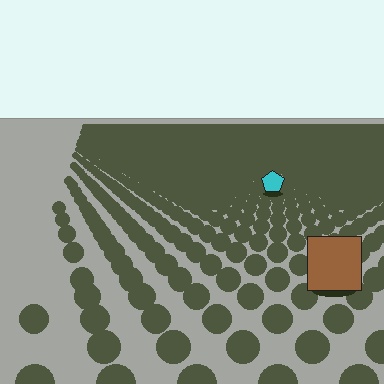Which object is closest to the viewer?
The brown square is closest. The texture marks near it are larger and more spread out.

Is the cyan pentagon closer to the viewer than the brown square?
No. The brown square is closer — you can tell from the texture gradient: the ground texture is coarser near it.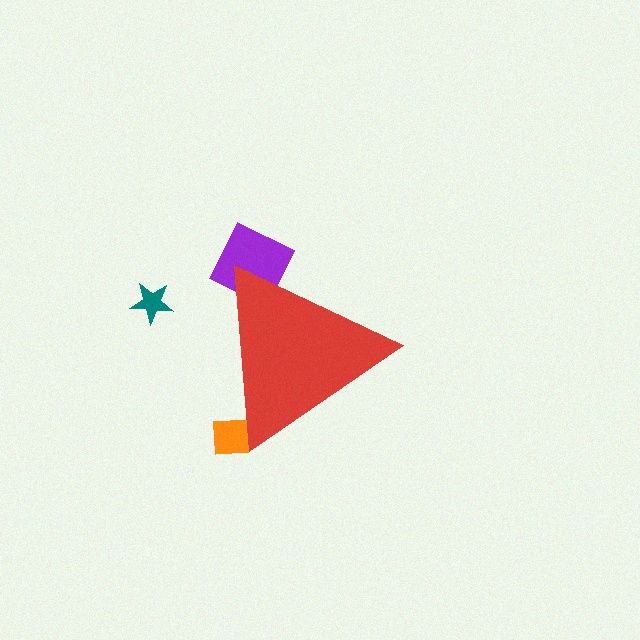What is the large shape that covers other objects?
A red triangle.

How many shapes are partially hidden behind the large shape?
2 shapes are partially hidden.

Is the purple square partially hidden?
Yes, the purple square is partially hidden behind the red triangle.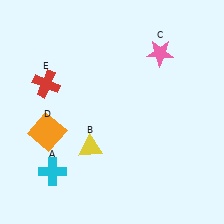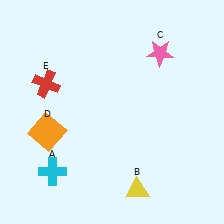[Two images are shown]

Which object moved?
The yellow triangle (B) moved right.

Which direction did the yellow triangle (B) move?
The yellow triangle (B) moved right.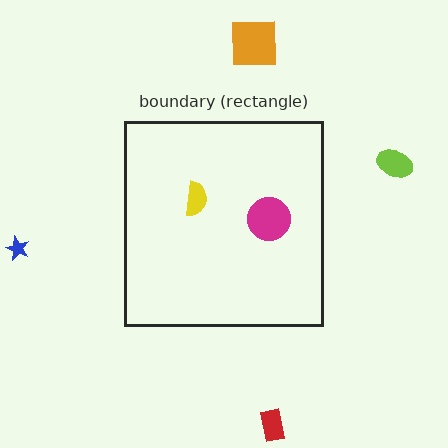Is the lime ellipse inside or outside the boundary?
Outside.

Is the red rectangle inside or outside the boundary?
Outside.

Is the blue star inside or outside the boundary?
Outside.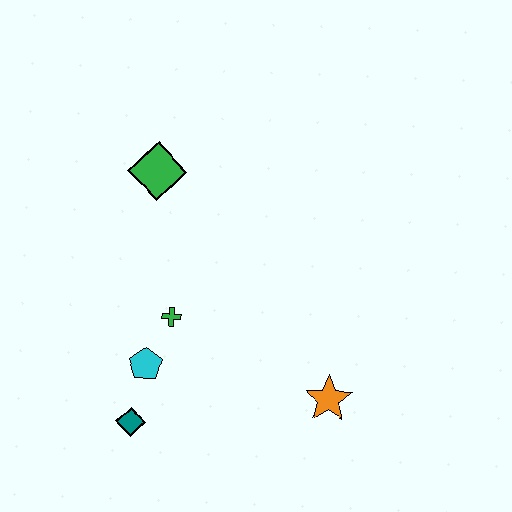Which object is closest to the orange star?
The green cross is closest to the orange star.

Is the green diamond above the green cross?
Yes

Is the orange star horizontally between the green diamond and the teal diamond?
No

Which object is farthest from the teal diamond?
The green diamond is farthest from the teal diamond.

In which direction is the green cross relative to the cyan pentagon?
The green cross is above the cyan pentagon.